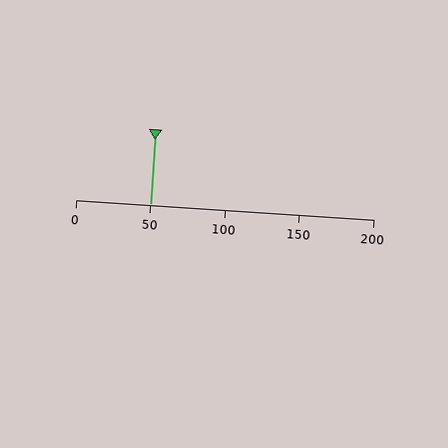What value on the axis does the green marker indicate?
The marker indicates approximately 50.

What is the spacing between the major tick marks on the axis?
The major ticks are spaced 50 apart.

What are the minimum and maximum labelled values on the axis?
The axis runs from 0 to 200.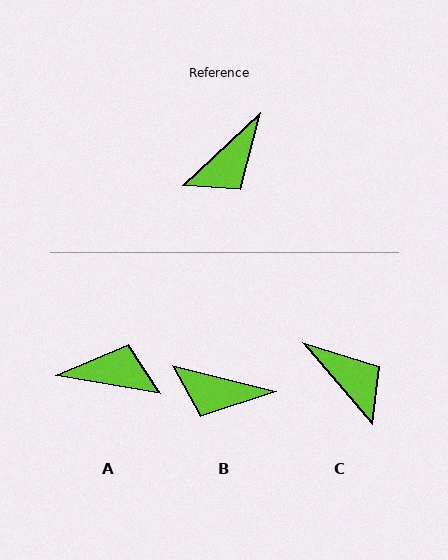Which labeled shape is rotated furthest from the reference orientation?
A, about 128 degrees away.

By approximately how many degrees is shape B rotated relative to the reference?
Approximately 57 degrees clockwise.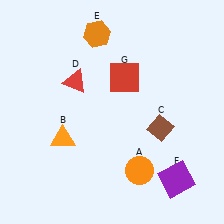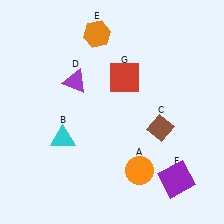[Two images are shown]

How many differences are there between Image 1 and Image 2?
There are 2 differences between the two images.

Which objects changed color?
B changed from orange to cyan. D changed from red to purple.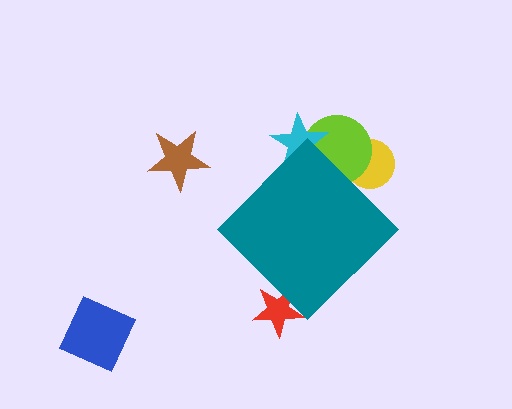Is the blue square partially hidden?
No, the blue square is fully visible.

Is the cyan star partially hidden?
Yes, the cyan star is partially hidden behind the teal diamond.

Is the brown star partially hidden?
No, the brown star is fully visible.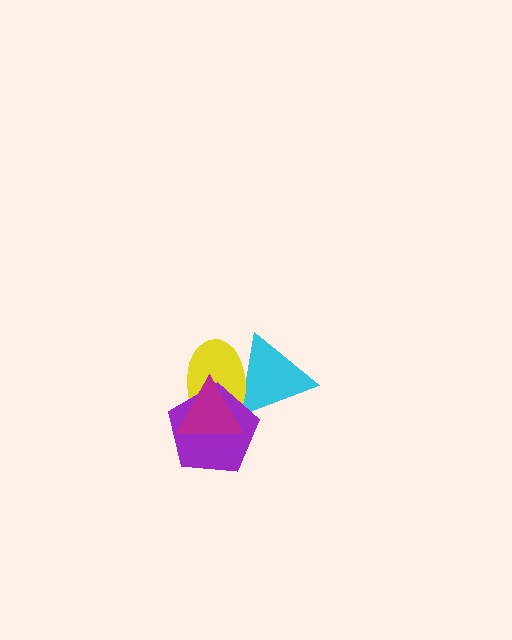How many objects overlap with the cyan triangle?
3 objects overlap with the cyan triangle.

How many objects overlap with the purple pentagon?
3 objects overlap with the purple pentagon.